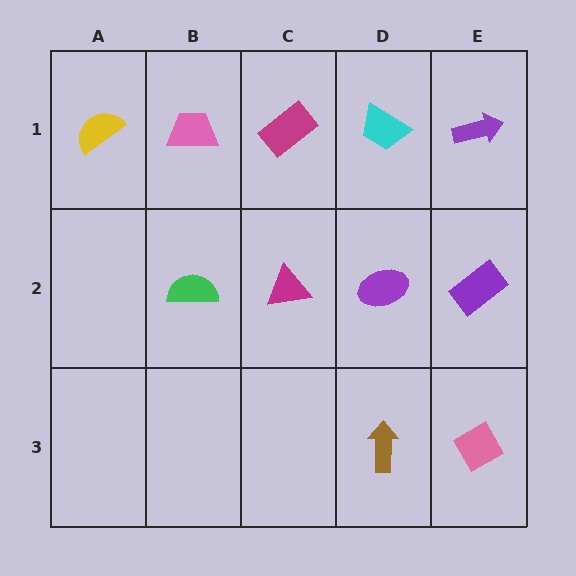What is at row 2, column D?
A purple ellipse.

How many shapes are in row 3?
2 shapes.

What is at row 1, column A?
A yellow semicircle.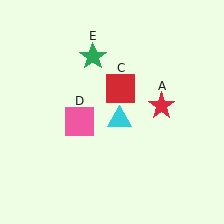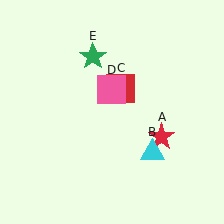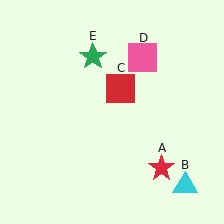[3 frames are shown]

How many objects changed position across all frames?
3 objects changed position: red star (object A), cyan triangle (object B), pink square (object D).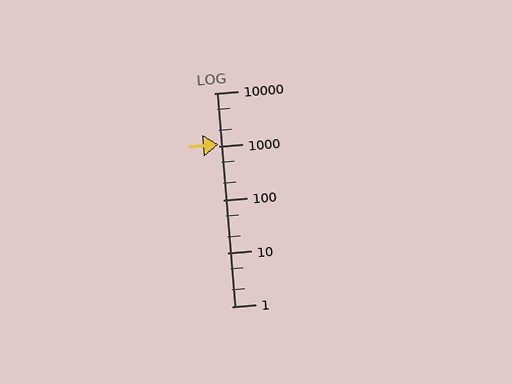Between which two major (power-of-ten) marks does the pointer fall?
The pointer is between 1000 and 10000.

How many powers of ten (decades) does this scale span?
The scale spans 4 decades, from 1 to 10000.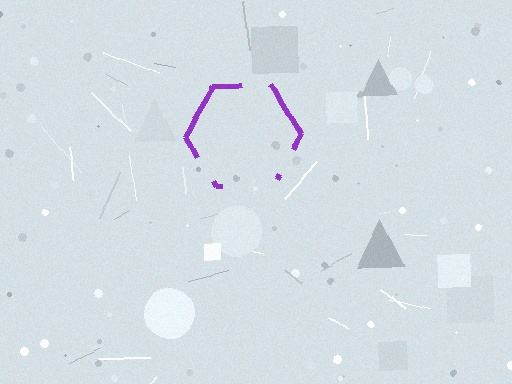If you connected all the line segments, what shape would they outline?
They would outline a hexagon.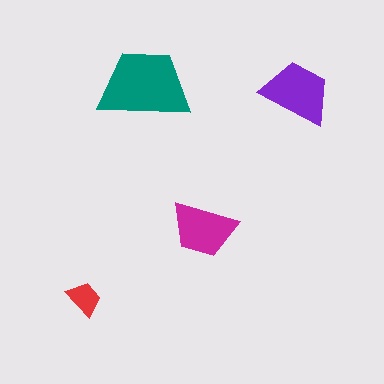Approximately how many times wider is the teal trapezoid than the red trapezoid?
About 2.5 times wider.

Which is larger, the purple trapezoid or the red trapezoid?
The purple one.